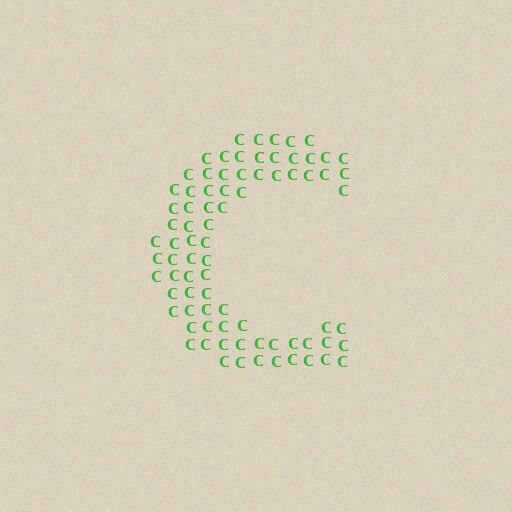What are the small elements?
The small elements are letter C's.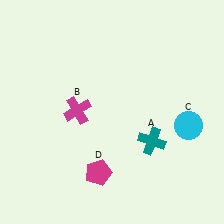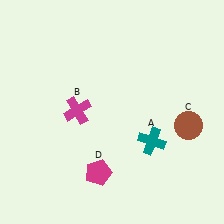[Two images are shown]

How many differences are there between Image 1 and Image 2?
There is 1 difference between the two images.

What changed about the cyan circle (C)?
In Image 1, C is cyan. In Image 2, it changed to brown.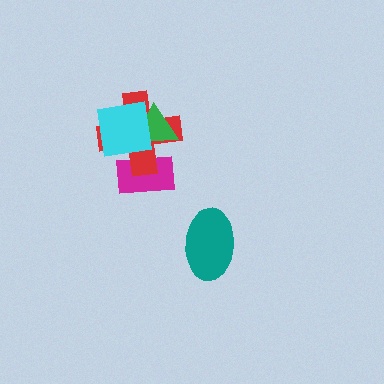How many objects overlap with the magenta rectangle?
2 objects overlap with the magenta rectangle.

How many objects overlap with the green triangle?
2 objects overlap with the green triangle.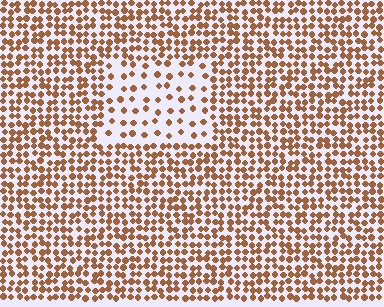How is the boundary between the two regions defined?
The boundary is defined by a change in element density (approximately 2.4x ratio). All elements are the same color, size, and shape.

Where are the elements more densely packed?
The elements are more densely packed outside the rectangle boundary.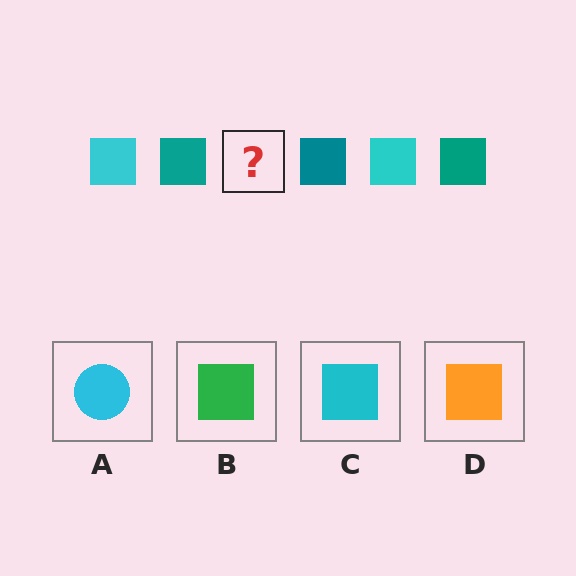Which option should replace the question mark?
Option C.